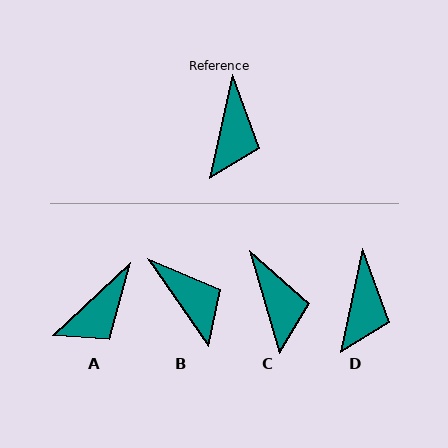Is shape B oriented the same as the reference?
No, it is off by about 47 degrees.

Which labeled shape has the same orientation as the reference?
D.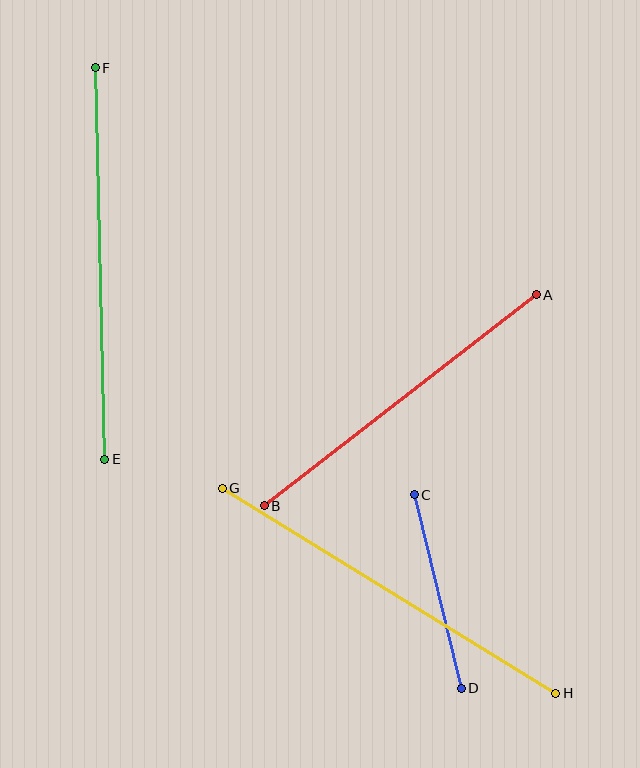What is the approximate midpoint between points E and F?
The midpoint is at approximately (100, 264) pixels.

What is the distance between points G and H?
The distance is approximately 391 pixels.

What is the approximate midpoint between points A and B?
The midpoint is at approximately (400, 400) pixels.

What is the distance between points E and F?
The distance is approximately 392 pixels.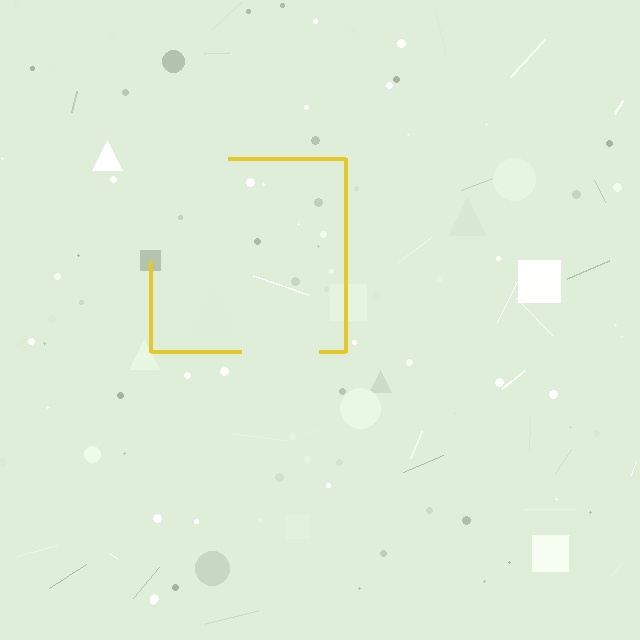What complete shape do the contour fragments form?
The contour fragments form a square.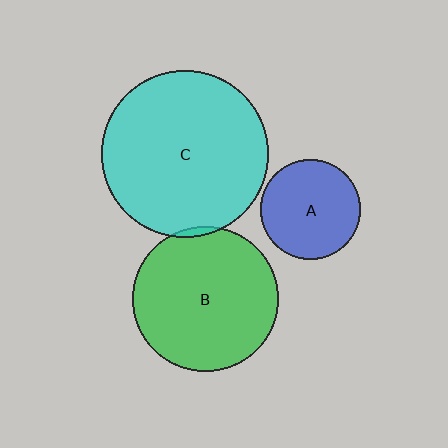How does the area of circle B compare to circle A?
Approximately 2.1 times.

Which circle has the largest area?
Circle C (cyan).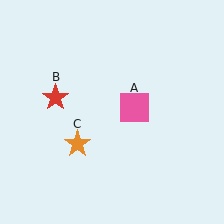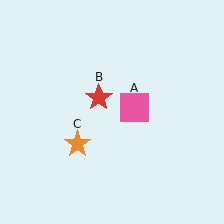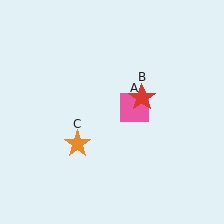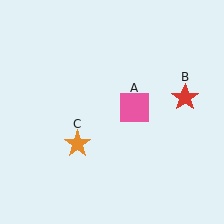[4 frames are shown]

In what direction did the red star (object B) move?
The red star (object B) moved right.